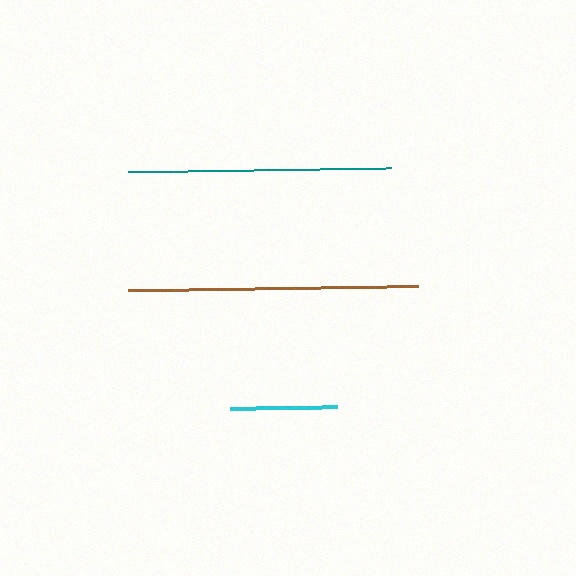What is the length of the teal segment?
The teal segment is approximately 263 pixels long.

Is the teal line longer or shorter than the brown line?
The brown line is longer than the teal line.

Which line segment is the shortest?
The cyan line is the shortest at approximately 107 pixels.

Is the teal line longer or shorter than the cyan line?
The teal line is longer than the cyan line.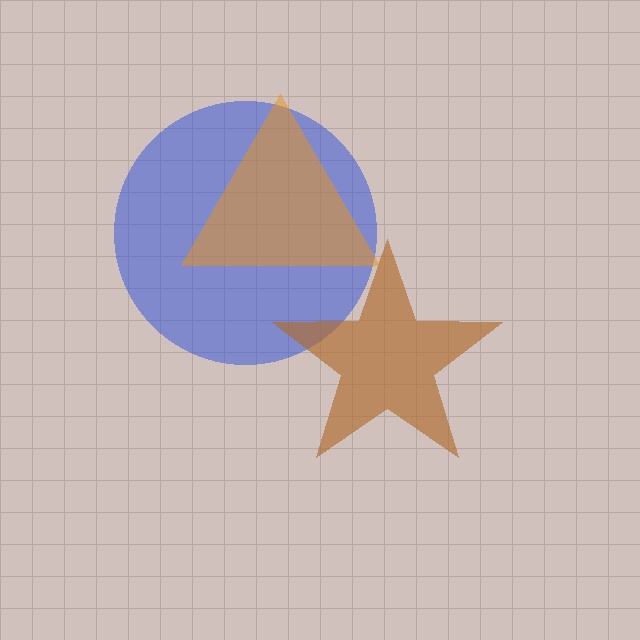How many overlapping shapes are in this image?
There are 3 overlapping shapes in the image.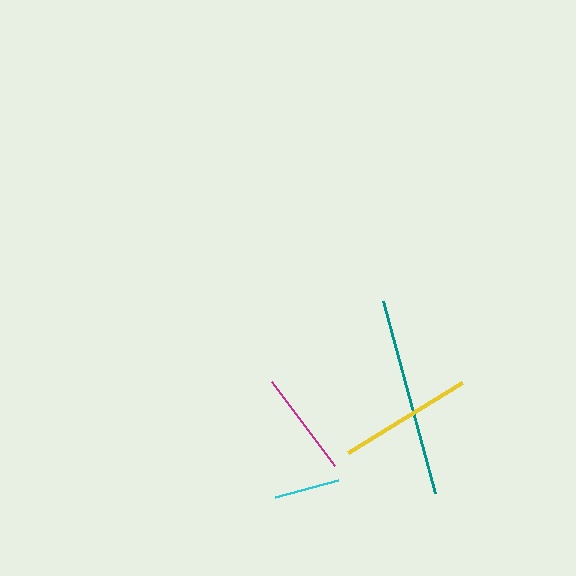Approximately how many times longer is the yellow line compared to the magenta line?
The yellow line is approximately 1.3 times the length of the magenta line.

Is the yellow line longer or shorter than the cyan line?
The yellow line is longer than the cyan line.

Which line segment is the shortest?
The cyan line is the shortest at approximately 65 pixels.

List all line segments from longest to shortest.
From longest to shortest: teal, yellow, magenta, cyan.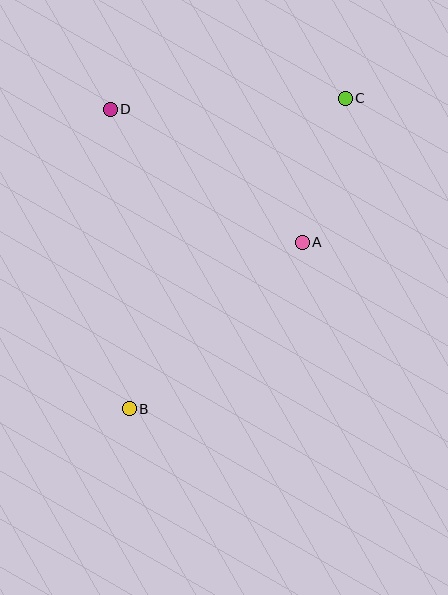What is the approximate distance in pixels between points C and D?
The distance between C and D is approximately 236 pixels.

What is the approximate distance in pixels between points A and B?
The distance between A and B is approximately 240 pixels.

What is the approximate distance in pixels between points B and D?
The distance between B and D is approximately 300 pixels.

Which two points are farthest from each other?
Points B and C are farthest from each other.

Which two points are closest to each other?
Points A and C are closest to each other.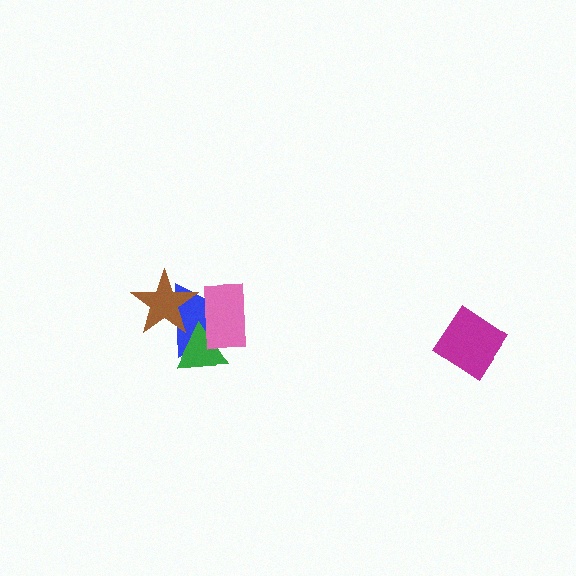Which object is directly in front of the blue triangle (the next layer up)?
The green triangle is directly in front of the blue triangle.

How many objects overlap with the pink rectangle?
2 objects overlap with the pink rectangle.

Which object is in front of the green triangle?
The pink rectangle is in front of the green triangle.